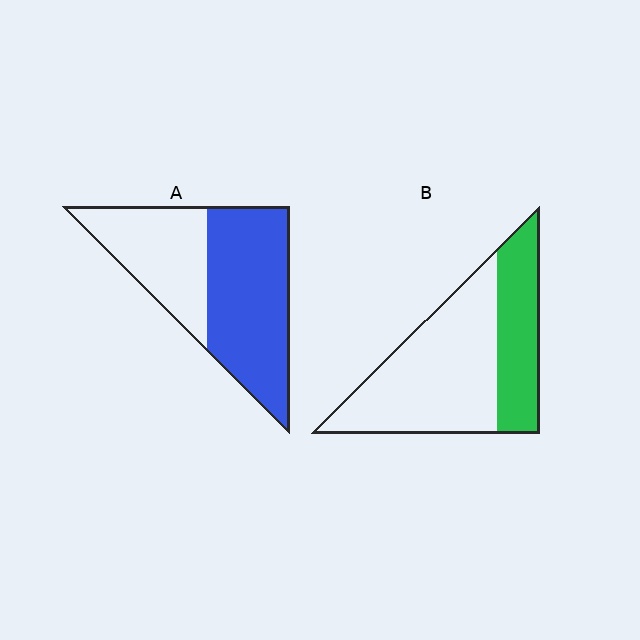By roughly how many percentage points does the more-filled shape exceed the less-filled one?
By roughly 25 percentage points (A over B).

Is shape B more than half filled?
No.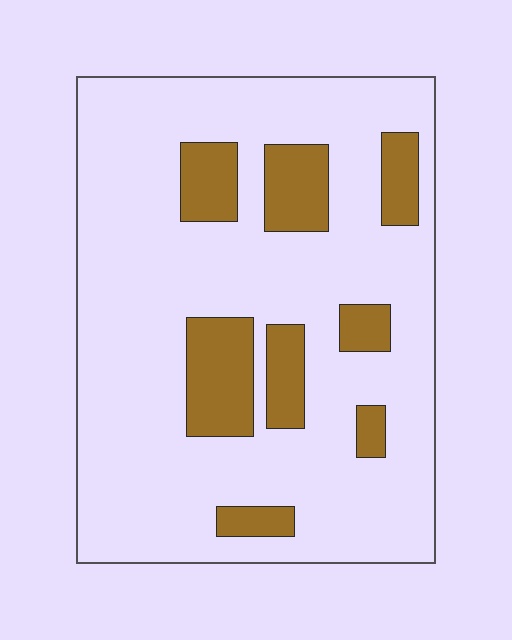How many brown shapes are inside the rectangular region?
8.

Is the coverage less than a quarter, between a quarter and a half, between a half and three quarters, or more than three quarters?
Less than a quarter.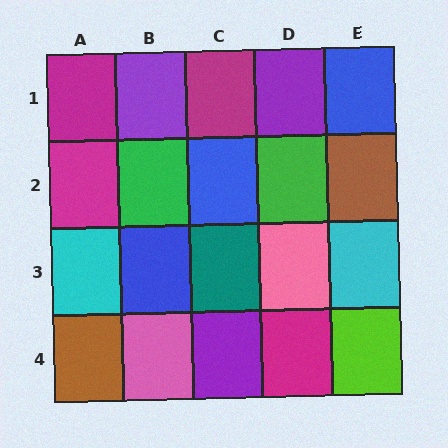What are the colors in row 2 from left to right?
Magenta, green, blue, green, brown.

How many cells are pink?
2 cells are pink.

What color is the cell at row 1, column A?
Magenta.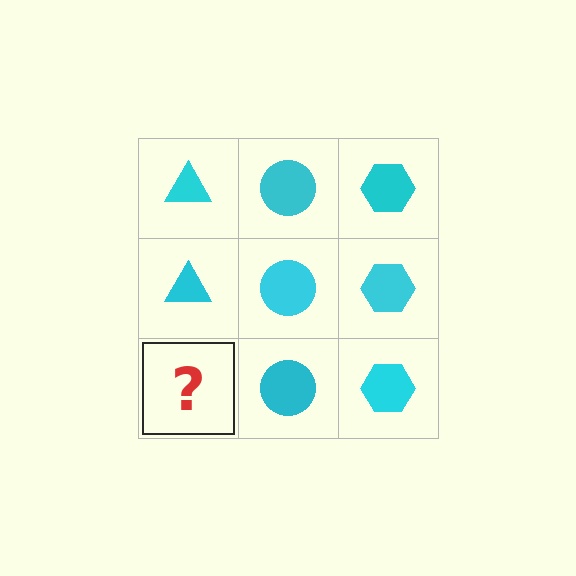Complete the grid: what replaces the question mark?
The question mark should be replaced with a cyan triangle.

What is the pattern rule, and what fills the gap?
The rule is that each column has a consistent shape. The gap should be filled with a cyan triangle.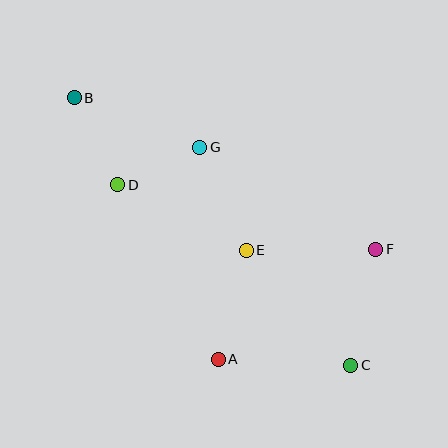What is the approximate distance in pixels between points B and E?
The distance between B and E is approximately 230 pixels.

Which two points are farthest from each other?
Points B and C are farthest from each other.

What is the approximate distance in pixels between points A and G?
The distance between A and G is approximately 213 pixels.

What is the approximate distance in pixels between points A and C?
The distance between A and C is approximately 133 pixels.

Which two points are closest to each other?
Points D and G are closest to each other.